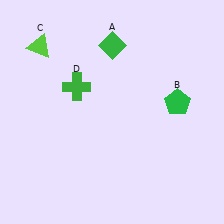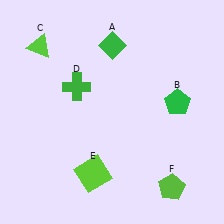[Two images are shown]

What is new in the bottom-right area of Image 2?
A lime pentagon (F) was added in the bottom-right area of Image 2.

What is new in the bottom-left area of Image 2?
A lime square (E) was added in the bottom-left area of Image 2.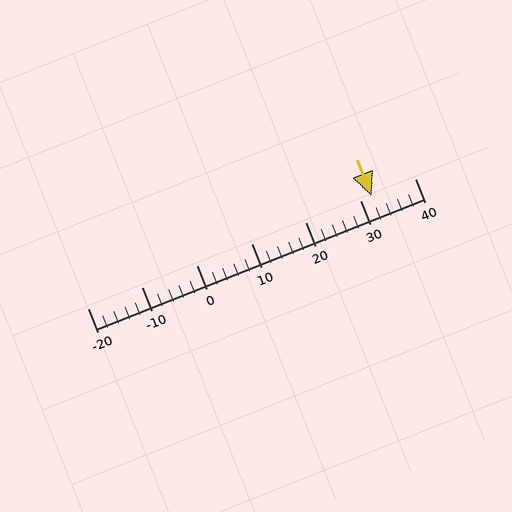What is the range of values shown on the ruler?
The ruler shows values from -20 to 40.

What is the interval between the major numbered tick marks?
The major tick marks are spaced 10 units apart.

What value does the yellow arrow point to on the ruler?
The yellow arrow points to approximately 32.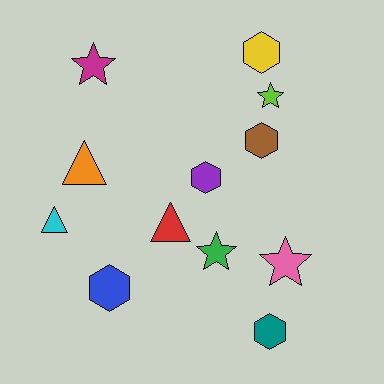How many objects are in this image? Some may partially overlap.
There are 12 objects.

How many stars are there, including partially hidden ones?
There are 4 stars.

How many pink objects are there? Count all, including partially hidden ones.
There is 1 pink object.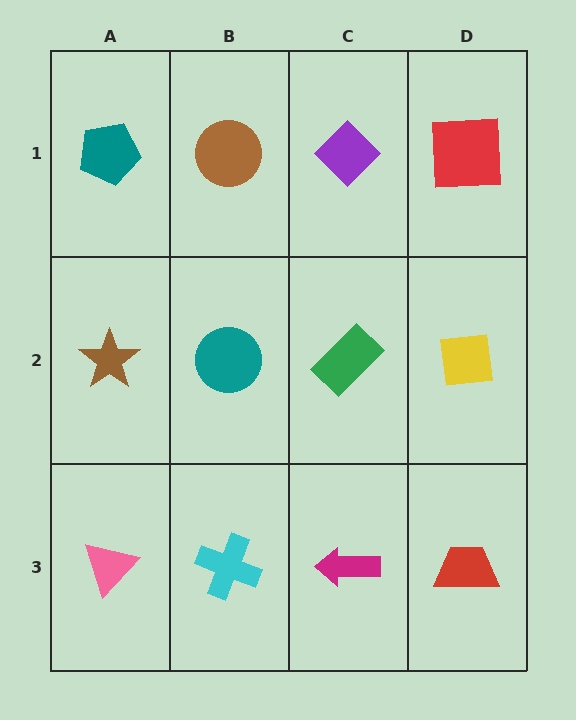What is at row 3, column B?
A cyan cross.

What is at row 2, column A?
A brown star.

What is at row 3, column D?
A red trapezoid.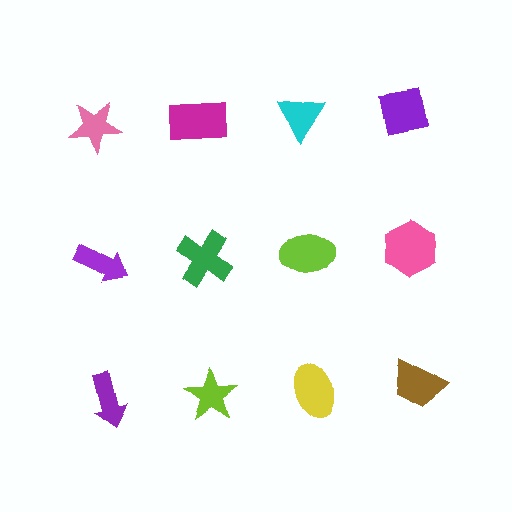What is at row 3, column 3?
A yellow ellipse.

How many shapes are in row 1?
4 shapes.